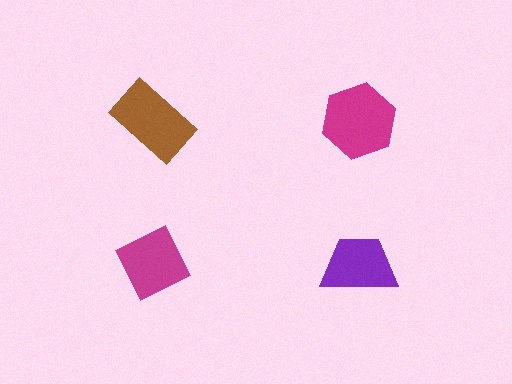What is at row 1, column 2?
A magenta hexagon.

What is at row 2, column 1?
A magenta diamond.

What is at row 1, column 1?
A brown rectangle.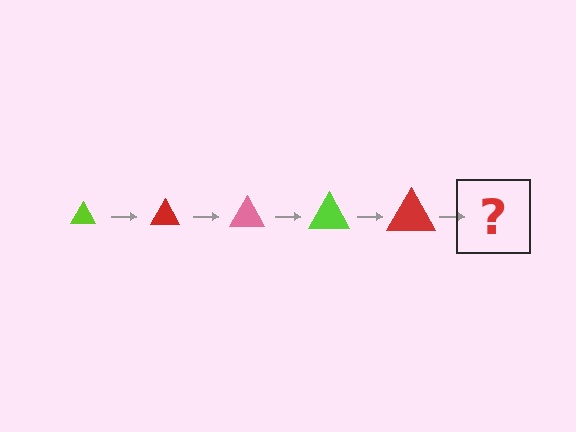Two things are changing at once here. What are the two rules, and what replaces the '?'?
The two rules are that the triangle grows larger each step and the color cycles through lime, red, and pink. The '?' should be a pink triangle, larger than the previous one.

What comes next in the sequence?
The next element should be a pink triangle, larger than the previous one.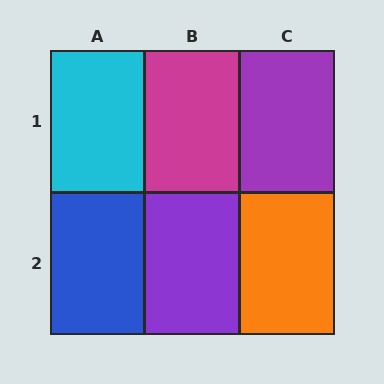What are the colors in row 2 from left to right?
Blue, purple, orange.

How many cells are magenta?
1 cell is magenta.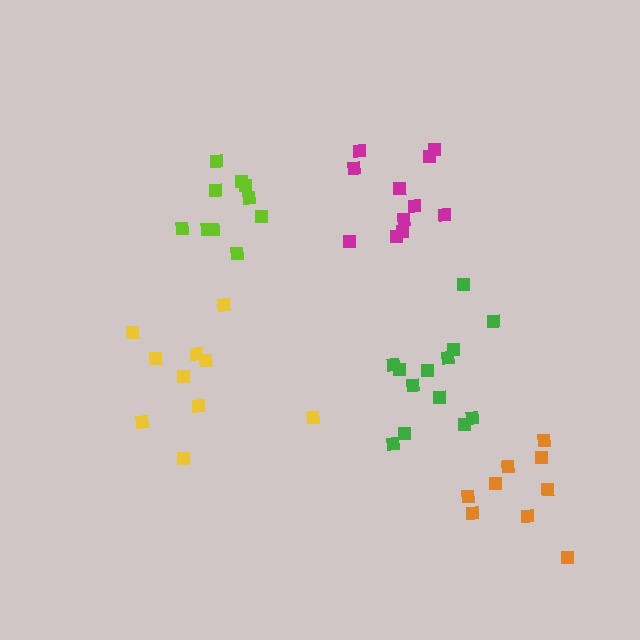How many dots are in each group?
Group 1: 11 dots, Group 2: 9 dots, Group 3: 10 dots, Group 4: 13 dots, Group 5: 10 dots (53 total).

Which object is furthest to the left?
The yellow cluster is leftmost.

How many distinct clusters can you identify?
There are 5 distinct clusters.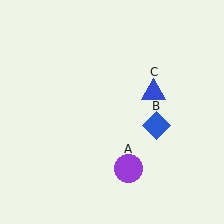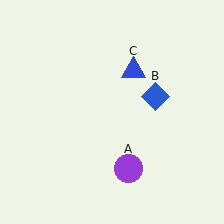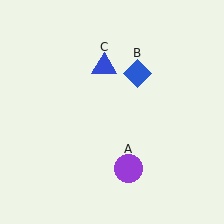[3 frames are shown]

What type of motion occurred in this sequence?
The blue diamond (object B), blue triangle (object C) rotated counterclockwise around the center of the scene.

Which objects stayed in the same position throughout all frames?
Purple circle (object A) remained stationary.